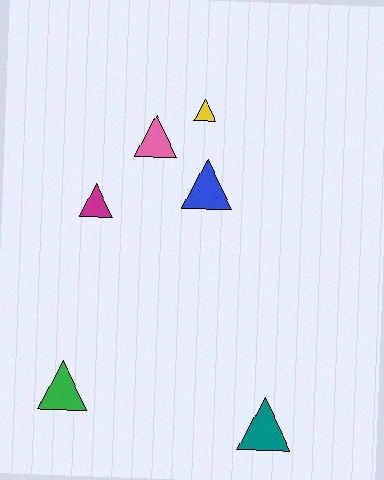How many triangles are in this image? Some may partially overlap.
There are 6 triangles.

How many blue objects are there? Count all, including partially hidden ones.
There is 1 blue object.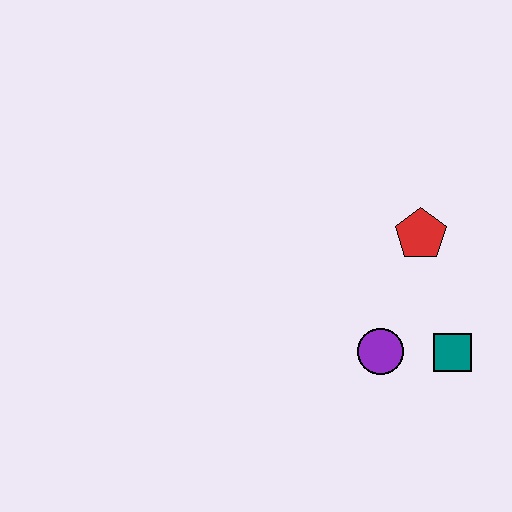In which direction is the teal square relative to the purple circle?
The teal square is to the right of the purple circle.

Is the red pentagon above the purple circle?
Yes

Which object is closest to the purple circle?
The teal square is closest to the purple circle.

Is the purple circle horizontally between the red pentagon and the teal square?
No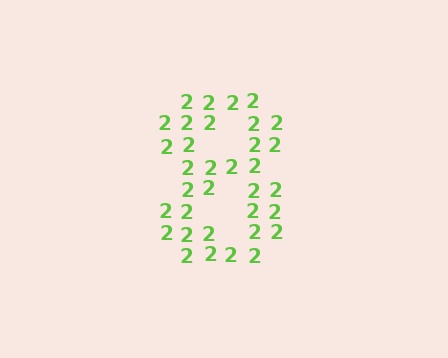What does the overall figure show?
The overall figure shows the digit 8.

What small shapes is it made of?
It is made of small digit 2's.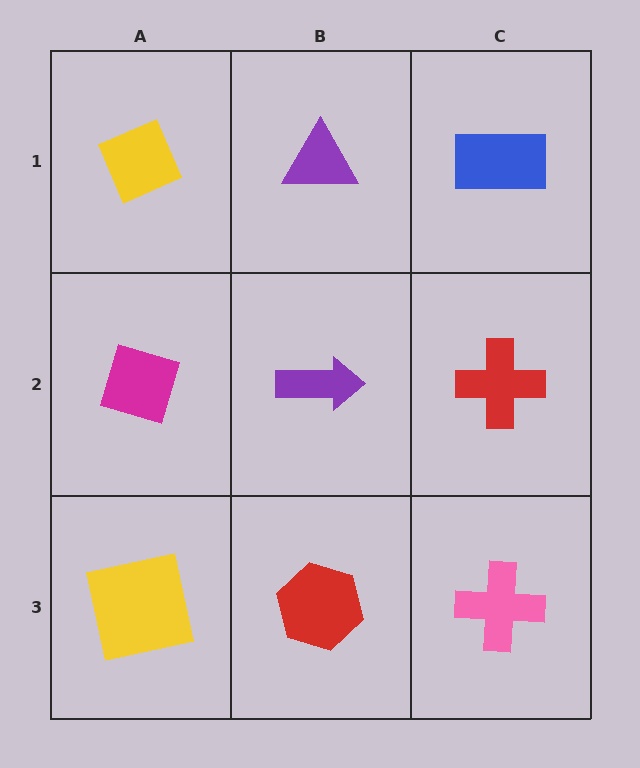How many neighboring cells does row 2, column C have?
3.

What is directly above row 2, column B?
A purple triangle.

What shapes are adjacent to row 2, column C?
A blue rectangle (row 1, column C), a pink cross (row 3, column C), a purple arrow (row 2, column B).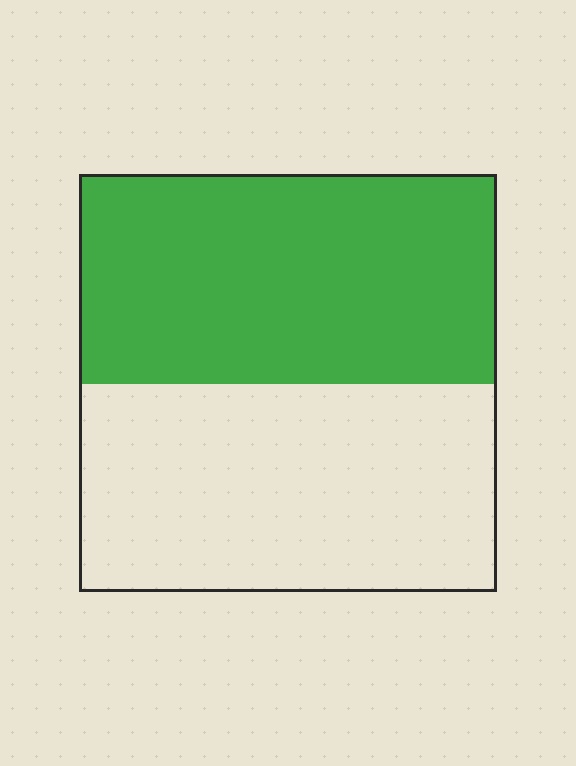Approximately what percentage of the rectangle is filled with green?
Approximately 50%.